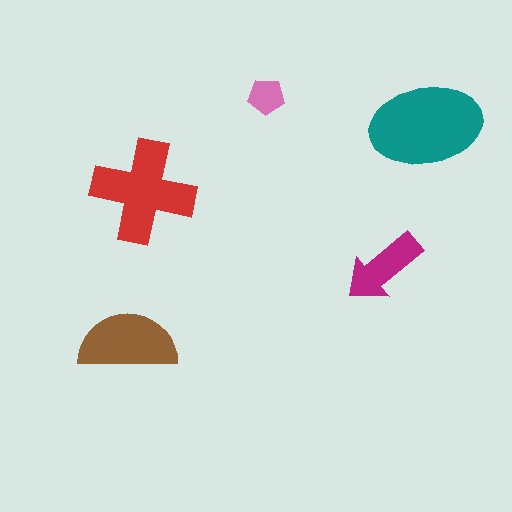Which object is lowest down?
The brown semicircle is bottommost.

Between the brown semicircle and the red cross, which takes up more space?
The red cross.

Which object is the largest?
The teal ellipse.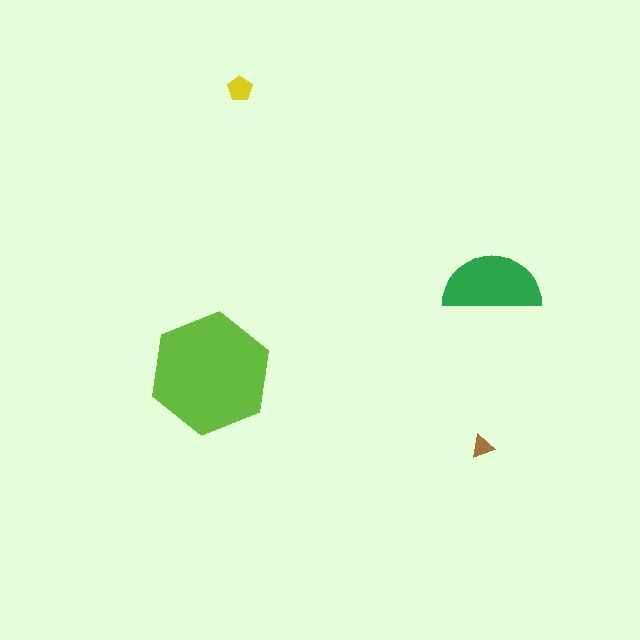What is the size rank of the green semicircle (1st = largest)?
2nd.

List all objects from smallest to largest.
The brown triangle, the yellow pentagon, the green semicircle, the lime hexagon.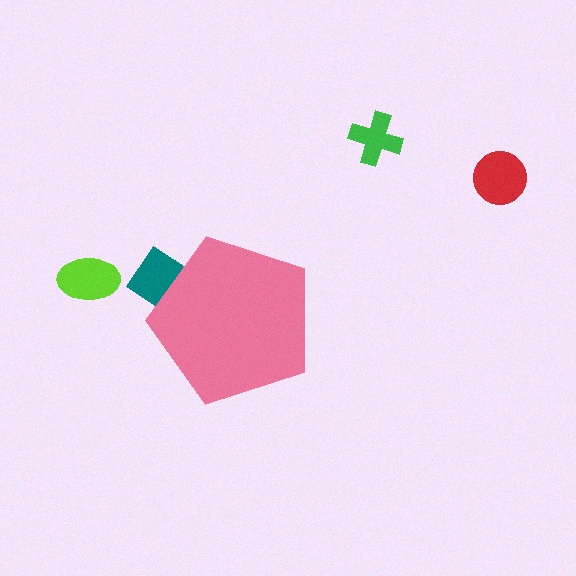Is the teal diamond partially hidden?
Yes, the teal diamond is partially hidden behind the pink pentagon.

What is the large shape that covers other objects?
A pink pentagon.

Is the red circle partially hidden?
No, the red circle is fully visible.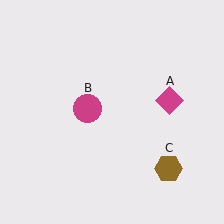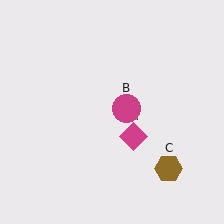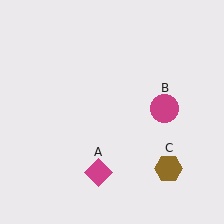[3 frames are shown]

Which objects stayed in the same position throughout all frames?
Brown hexagon (object C) remained stationary.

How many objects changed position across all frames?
2 objects changed position: magenta diamond (object A), magenta circle (object B).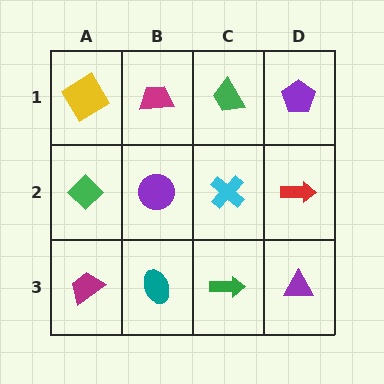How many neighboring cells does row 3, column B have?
3.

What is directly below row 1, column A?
A green diamond.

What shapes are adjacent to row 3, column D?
A red arrow (row 2, column D), a green arrow (row 3, column C).